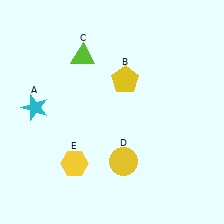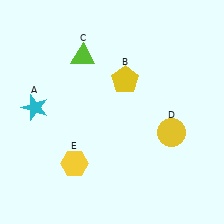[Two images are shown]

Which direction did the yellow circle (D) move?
The yellow circle (D) moved right.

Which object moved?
The yellow circle (D) moved right.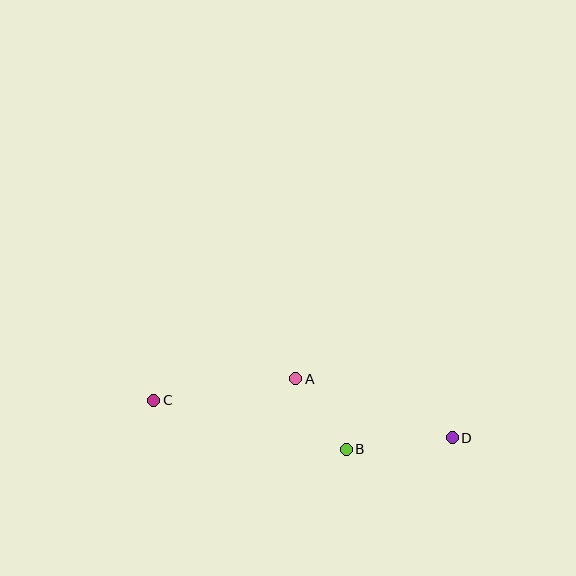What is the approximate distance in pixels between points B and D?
The distance between B and D is approximately 107 pixels.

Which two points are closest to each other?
Points A and B are closest to each other.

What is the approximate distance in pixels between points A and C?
The distance between A and C is approximately 143 pixels.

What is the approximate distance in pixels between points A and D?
The distance between A and D is approximately 168 pixels.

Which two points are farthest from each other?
Points C and D are farthest from each other.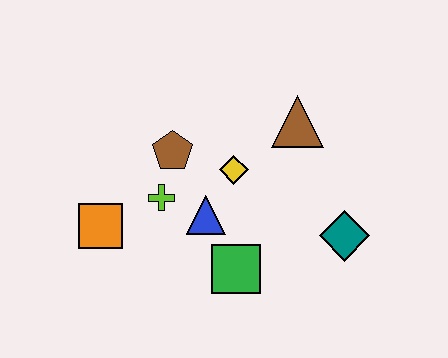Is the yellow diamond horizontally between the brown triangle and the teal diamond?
No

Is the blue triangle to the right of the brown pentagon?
Yes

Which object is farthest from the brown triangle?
The orange square is farthest from the brown triangle.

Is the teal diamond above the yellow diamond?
No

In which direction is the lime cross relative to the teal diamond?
The lime cross is to the left of the teal diamond.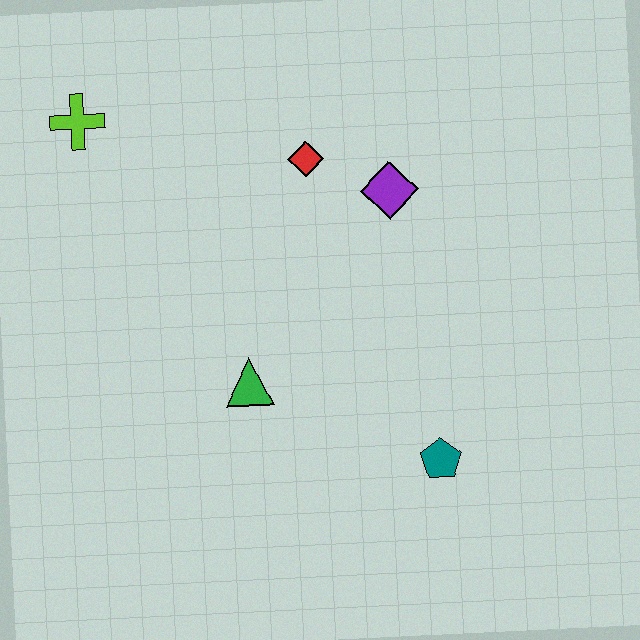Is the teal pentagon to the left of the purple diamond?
No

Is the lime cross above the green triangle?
Yes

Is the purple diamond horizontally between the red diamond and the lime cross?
No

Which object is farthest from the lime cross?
The teal pentagon is farthest from the lime cross.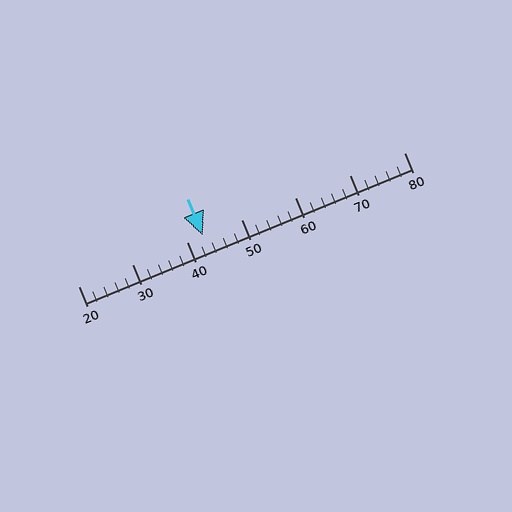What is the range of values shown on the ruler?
The ruler shows values from 20 to 80.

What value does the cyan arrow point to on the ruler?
The cyan arrow points to approximately 43.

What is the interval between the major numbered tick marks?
The major tick marks are spaced 10 units apart.